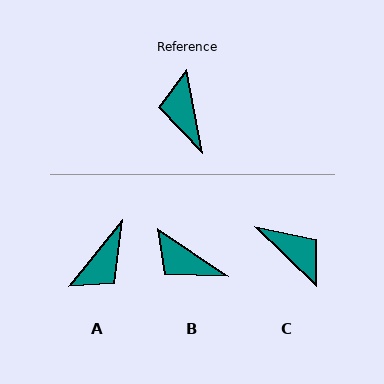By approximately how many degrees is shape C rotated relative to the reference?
Approximately 145 degrees clockwise.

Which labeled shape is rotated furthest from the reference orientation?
C, about 145 degrees away.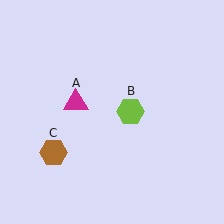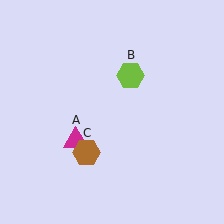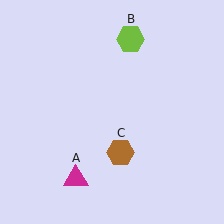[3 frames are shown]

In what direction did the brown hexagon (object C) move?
The brown hexagon (object C) moved right.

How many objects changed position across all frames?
3 objects changed position: magenta triangle (object A), lime hexagon (object B), brown hexagon (object C).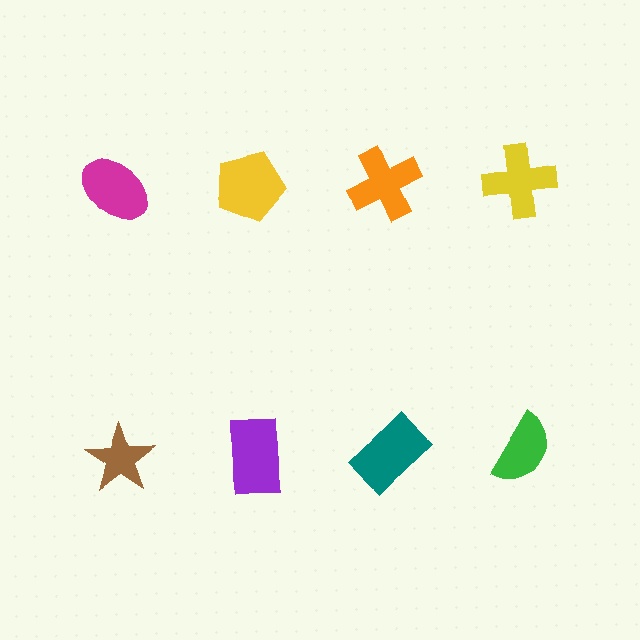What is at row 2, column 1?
A brown star.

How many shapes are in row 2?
4 shapes.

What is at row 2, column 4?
A green semicircle.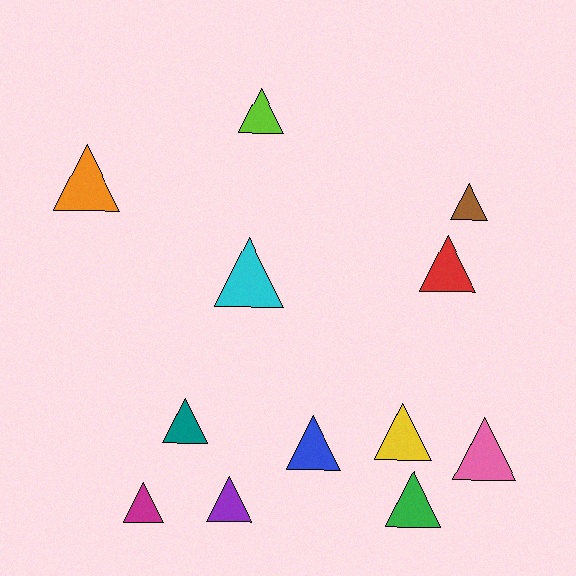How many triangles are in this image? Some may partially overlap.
There are 12 triangles.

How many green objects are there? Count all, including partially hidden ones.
There is 1 green object.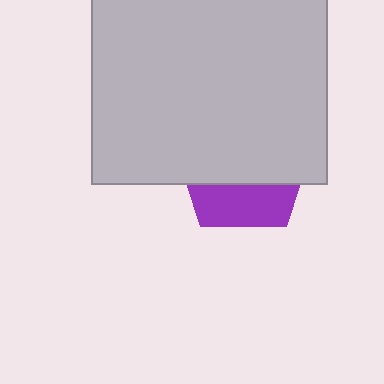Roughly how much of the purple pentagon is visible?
A small part of it is visible (roughly 32%).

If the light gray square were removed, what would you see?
You would see the complete purple pentagon.